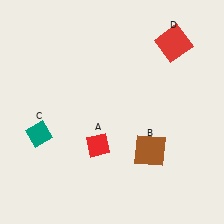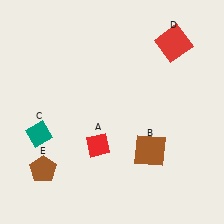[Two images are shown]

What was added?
A brown pentagon (E) was added in Image 2.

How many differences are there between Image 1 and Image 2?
There is 1 difference between the two images.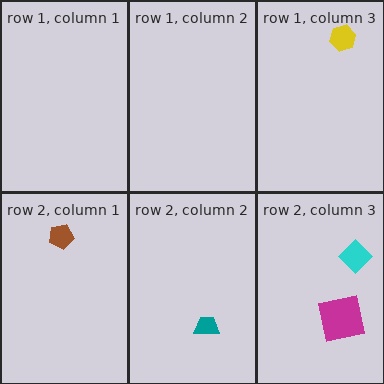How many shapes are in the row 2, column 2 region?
1.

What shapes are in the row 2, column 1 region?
The brown pentagon.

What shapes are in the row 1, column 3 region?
The yellow hexagon.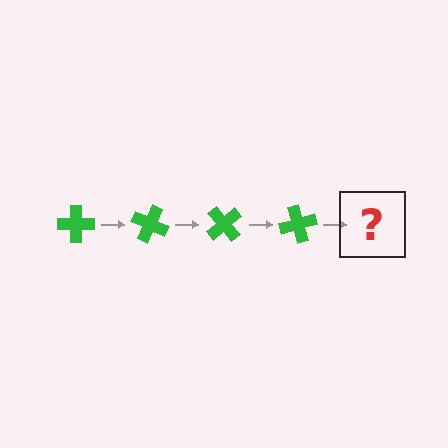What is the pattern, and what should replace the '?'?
The pattern is that the cross rotates 25 degrees each step. The '?' should be a green cross rotated 100 degrees.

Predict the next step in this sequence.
The next step is a green cross rotated 100 degrees.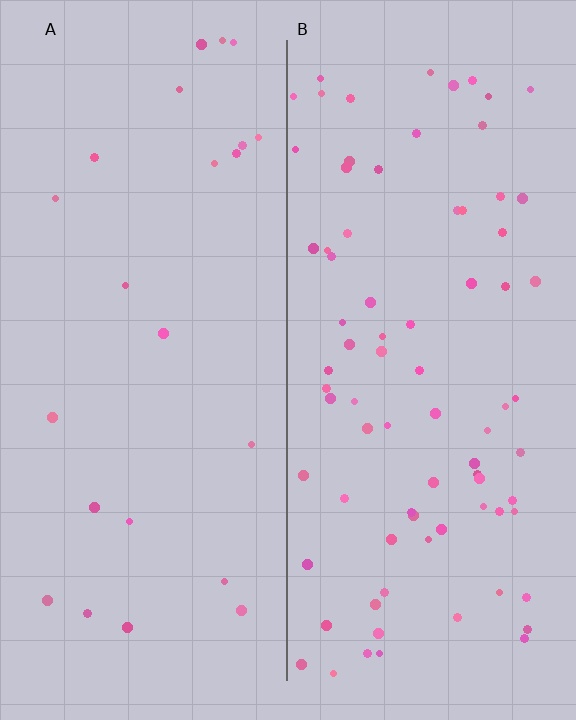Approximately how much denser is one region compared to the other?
Approximately 3.5× — region B over region A.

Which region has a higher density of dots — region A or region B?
B (the right).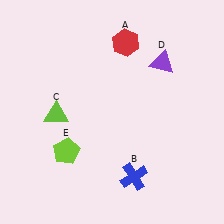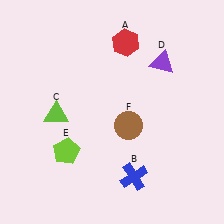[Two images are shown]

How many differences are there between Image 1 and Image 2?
There is 1 difference between the two images.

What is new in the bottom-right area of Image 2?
A brown circle (F) was added in the bottom-right area of Image 2.